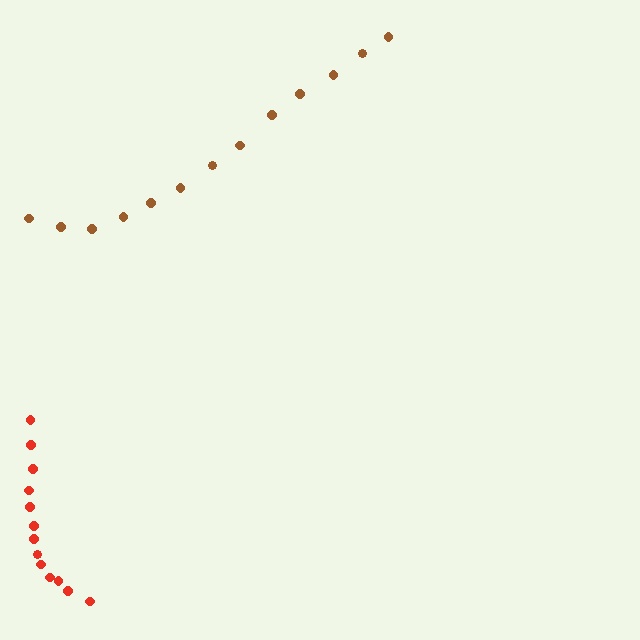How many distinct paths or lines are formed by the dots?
There are 2 distinct paths.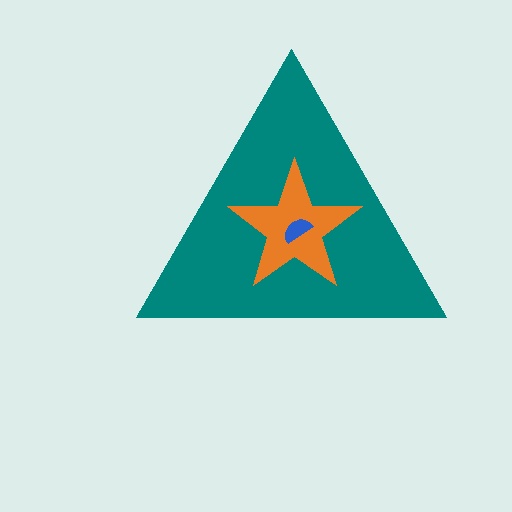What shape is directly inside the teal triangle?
The orange star.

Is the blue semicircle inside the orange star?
Yes.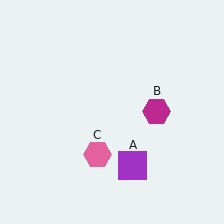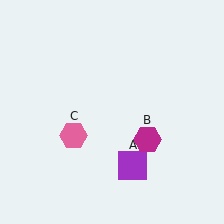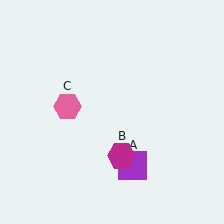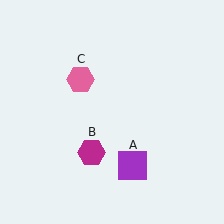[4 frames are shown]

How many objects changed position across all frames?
2 objects changed position: magenta hexagon (object B), pink hexagon (object C).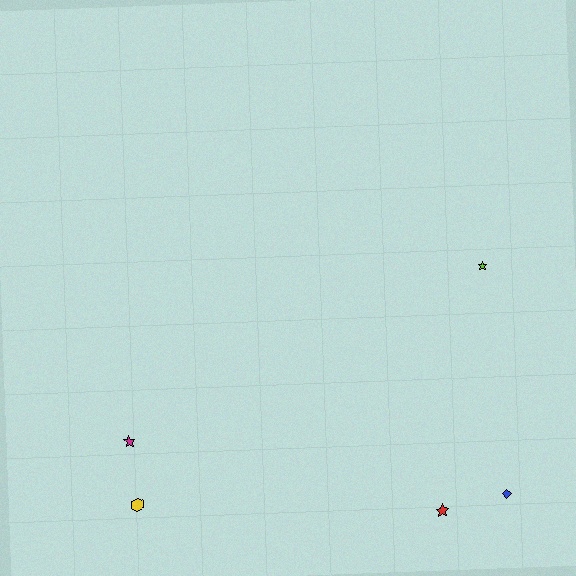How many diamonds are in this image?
There is 1 diamond.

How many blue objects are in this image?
There is 1 blue object.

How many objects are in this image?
There are 5 objects.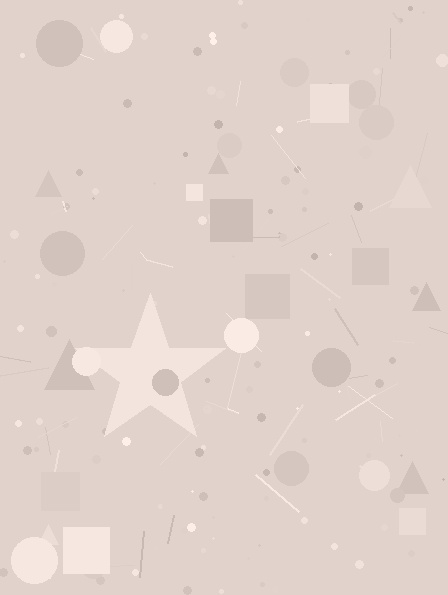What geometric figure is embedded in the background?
A star is embedded in the background.